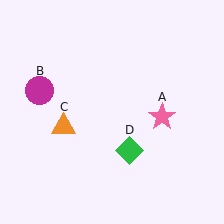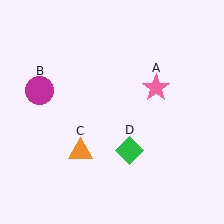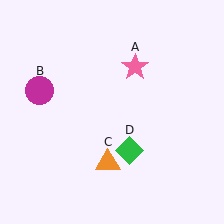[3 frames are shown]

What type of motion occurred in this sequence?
The pink star (object A), orange triangle (object C) rotated counterclockwise around the center of the scene.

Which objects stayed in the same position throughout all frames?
Magenta circle (object B) and green diamond (object D) remained stationary.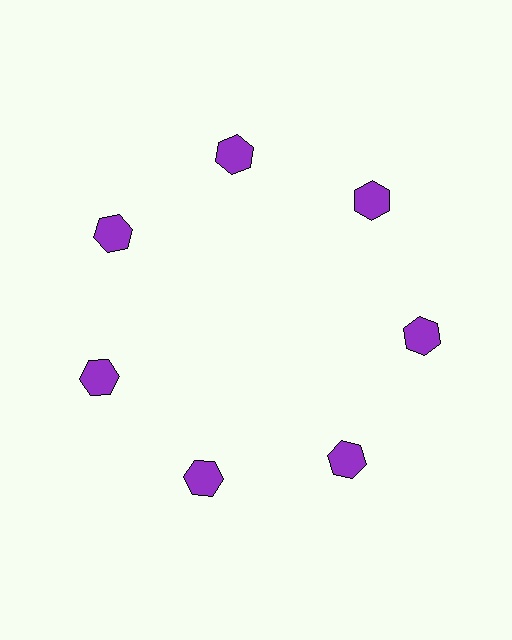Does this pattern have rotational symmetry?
Yes, this pattern has 7-fold rotational symmetry. It looks the same after rotating 51 degrees around the center.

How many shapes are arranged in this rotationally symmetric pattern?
There are 7 shapes, arranged in 7 groups of 1.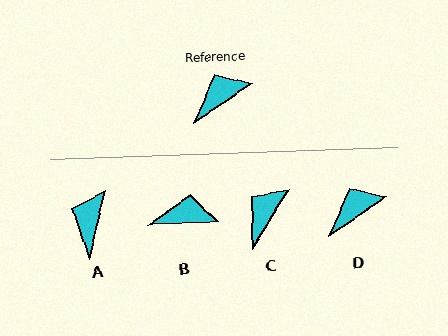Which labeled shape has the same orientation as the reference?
D.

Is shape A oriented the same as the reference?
No, it is off by about 42 degrees.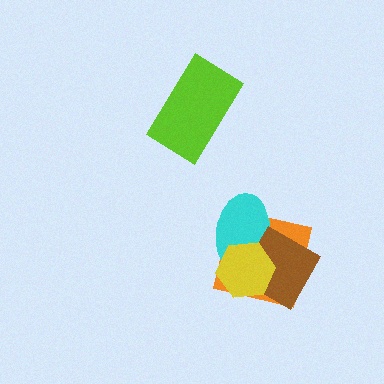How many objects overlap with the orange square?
3 objects overlap with the orange square.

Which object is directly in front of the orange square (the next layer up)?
The cyan ellipse is directly in front of the orange square.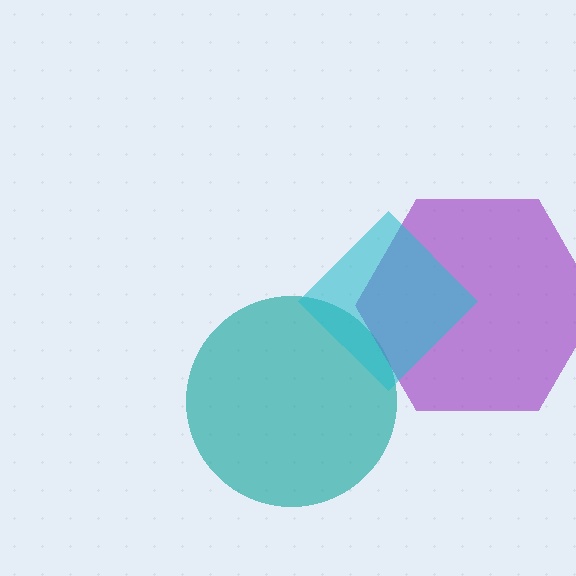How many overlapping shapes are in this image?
There are 3 overlapping shapes in the image.